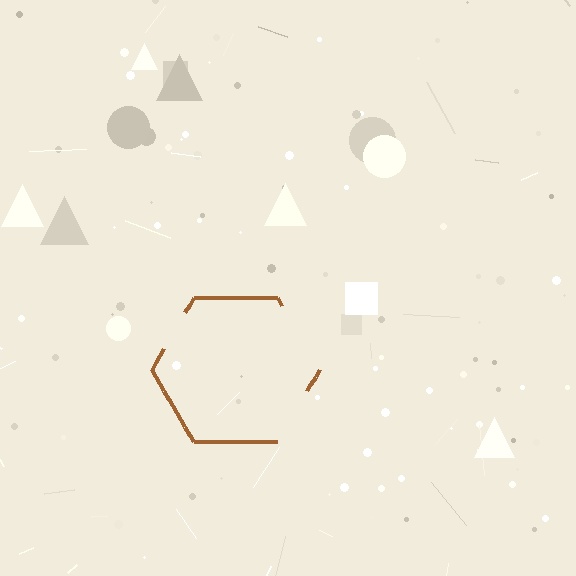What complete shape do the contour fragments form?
The contour fragments form a hexagon.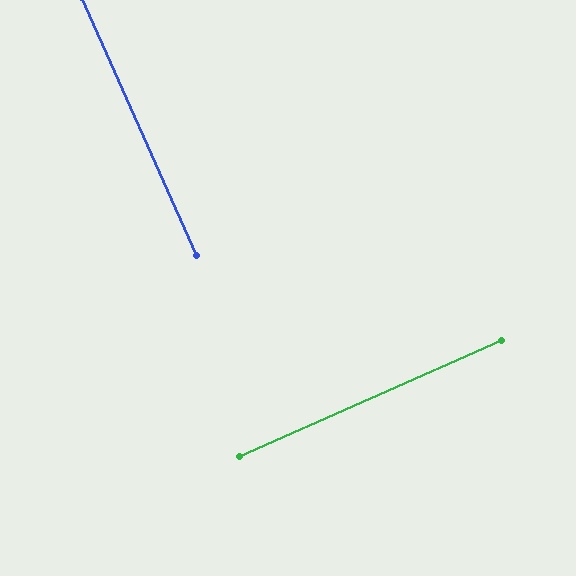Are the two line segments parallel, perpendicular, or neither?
Perpendicular — they meet at approximately 90°.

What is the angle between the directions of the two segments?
Approximately 90 degrees.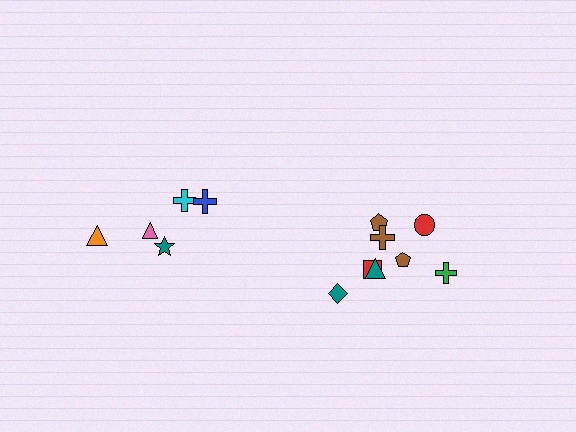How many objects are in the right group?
There are 8 objects.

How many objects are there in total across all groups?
There are 13 objects.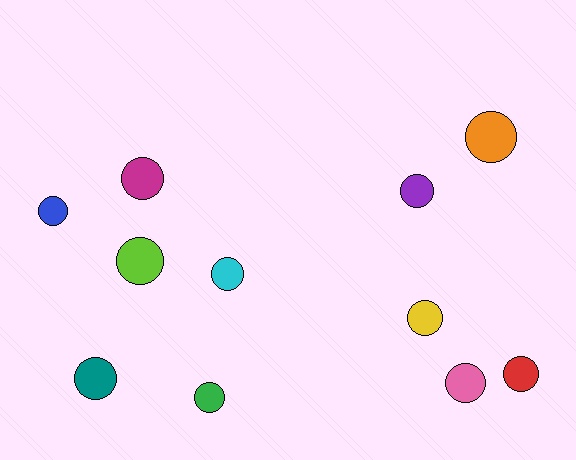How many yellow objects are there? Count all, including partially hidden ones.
There is 1 yellow object.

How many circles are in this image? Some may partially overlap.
There are 11 circles.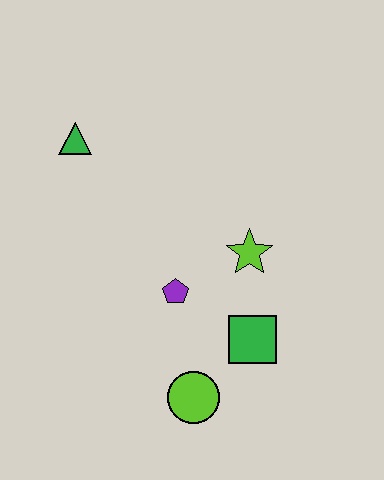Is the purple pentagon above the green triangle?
No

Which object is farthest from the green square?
The green triangle is farthest from the green square.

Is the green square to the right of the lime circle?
Yes